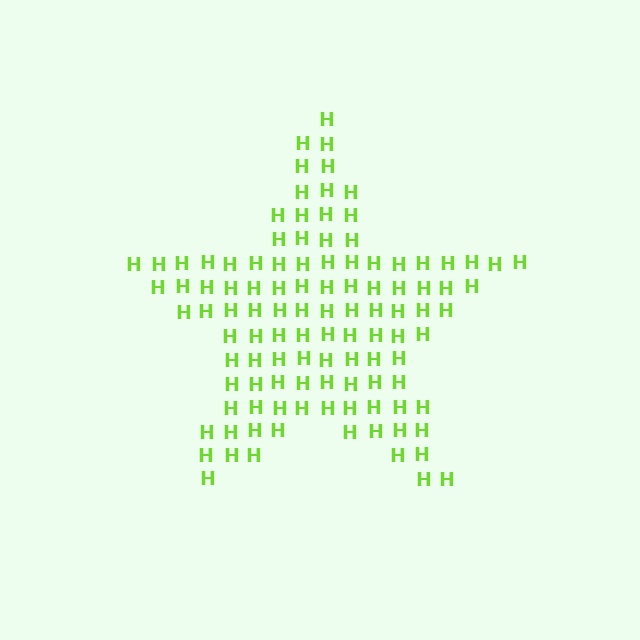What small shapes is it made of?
It is made of small letter H's.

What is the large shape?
The large shape is a star.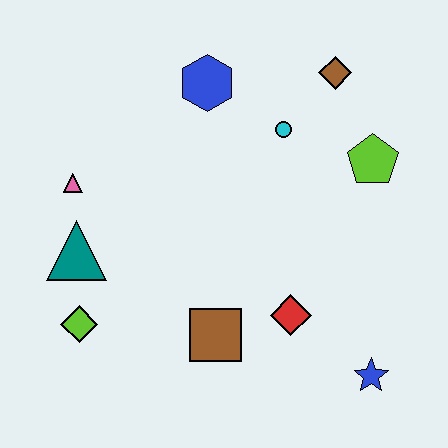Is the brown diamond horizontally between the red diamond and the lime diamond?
No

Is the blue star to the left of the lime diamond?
No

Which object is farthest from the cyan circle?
The lime diamond is farthest from the cyan circle.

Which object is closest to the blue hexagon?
The cyan circle is closest to the blue hexagon.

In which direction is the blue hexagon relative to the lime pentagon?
The blue hexagon is to the left of the lime pentagon.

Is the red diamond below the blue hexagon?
Yes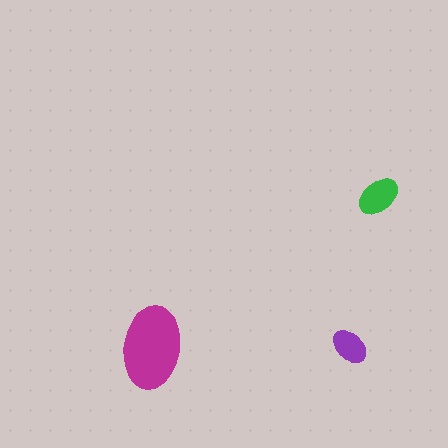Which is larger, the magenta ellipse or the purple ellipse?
The magenta one.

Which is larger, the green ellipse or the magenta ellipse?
The magenta one.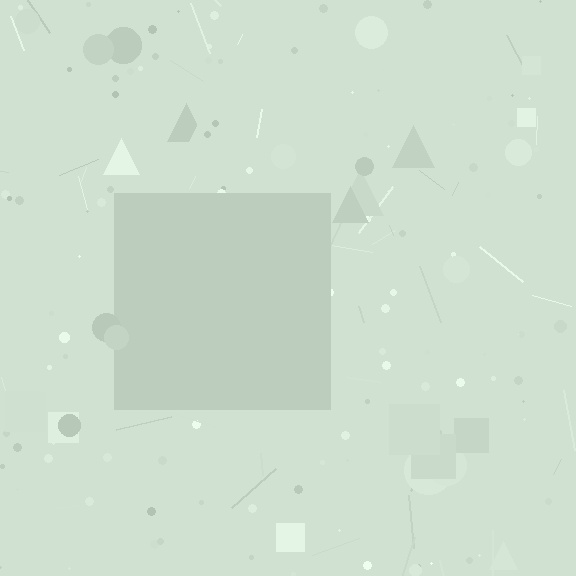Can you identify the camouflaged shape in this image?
The camouflaged shape is a square.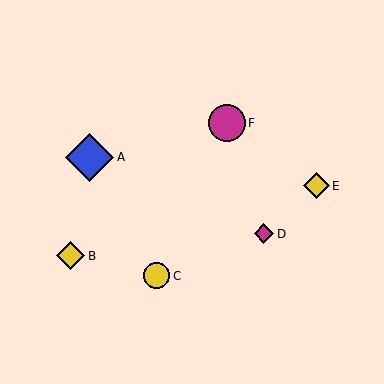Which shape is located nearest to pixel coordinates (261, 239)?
The magenta diamond (labeled D) at (264, 234) is nearest to that location.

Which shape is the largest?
The blue diamond (labeled A) is the largest.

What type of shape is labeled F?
Shape F is a magenta circle.